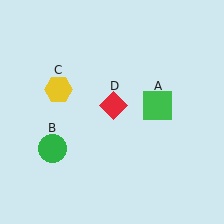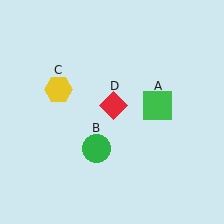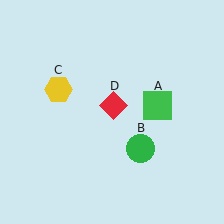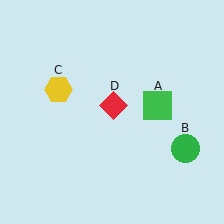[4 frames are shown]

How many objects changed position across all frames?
1 object changed position: green circle (object B).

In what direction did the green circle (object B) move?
The green circle (object B) moved right.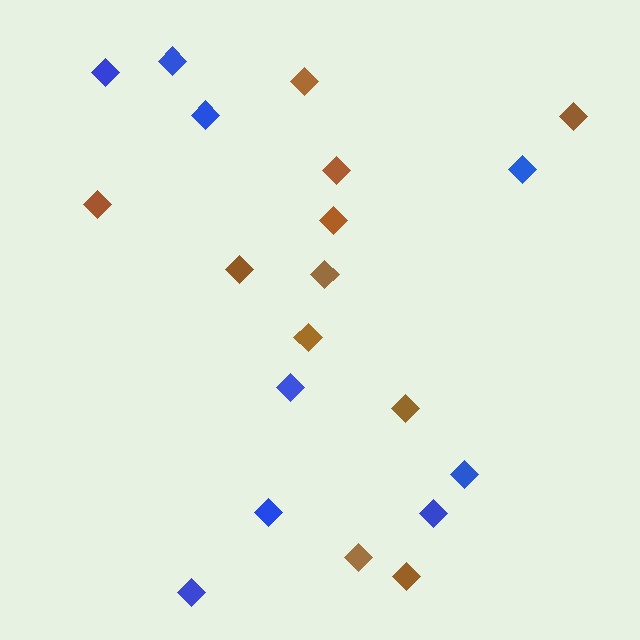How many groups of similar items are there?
There are 2 groups: one group of brown diamonds (11) and one group of blue diamonds (9).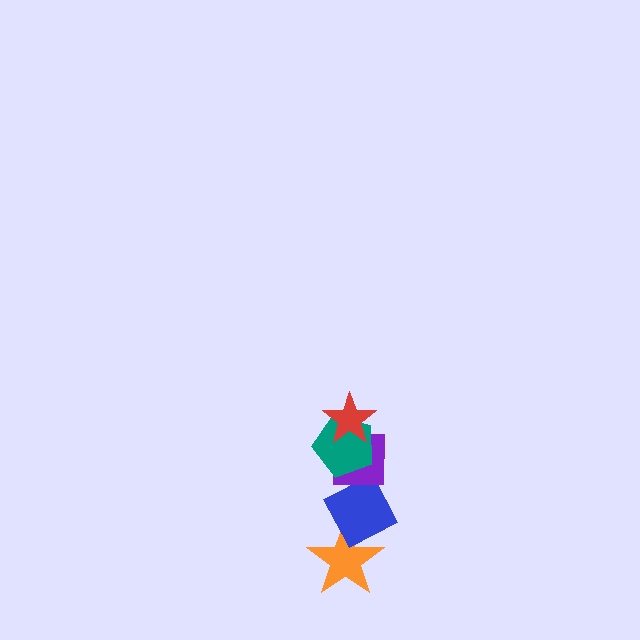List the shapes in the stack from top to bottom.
From top to bottom: the red star, the teal pentagon, the purple square, the blue diamond, the orange star.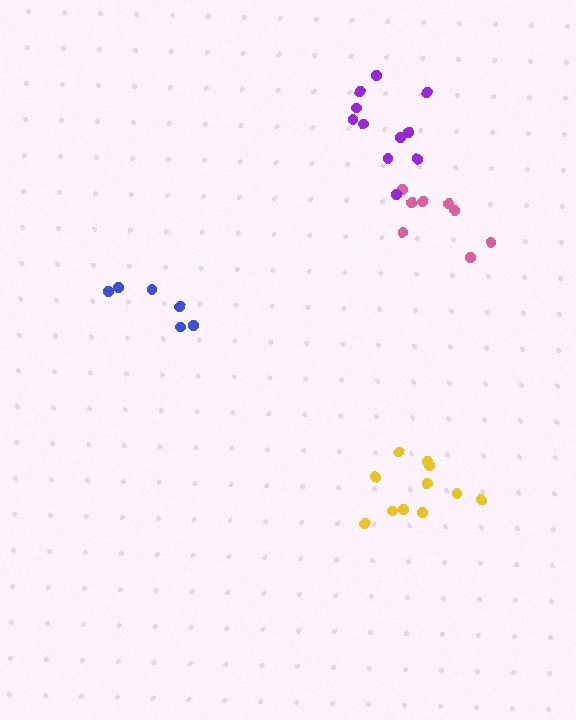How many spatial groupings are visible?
There are 4 spatial groupings.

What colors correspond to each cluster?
The clusters are colored: yellow, blue, pink, purple.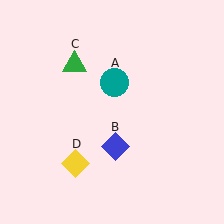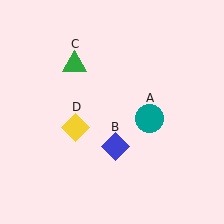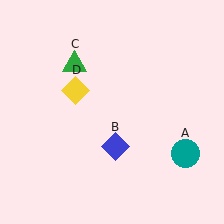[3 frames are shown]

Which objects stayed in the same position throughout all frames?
Blue diamond (object B) and green triangle (object C) remained stationary.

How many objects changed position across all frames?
2 objects changed position: teal circle (object A), yellow diamond (object D).